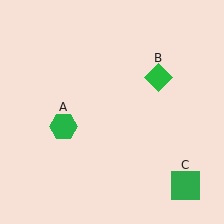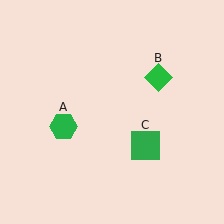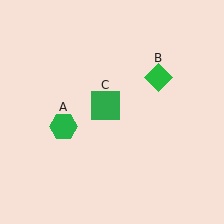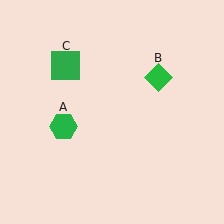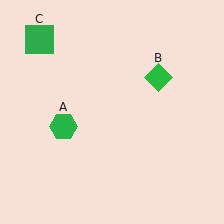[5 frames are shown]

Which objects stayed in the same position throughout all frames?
Green hexagon (object A) and green diamond (object B) remained stationary.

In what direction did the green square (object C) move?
The green square (object C) moved up and to the left.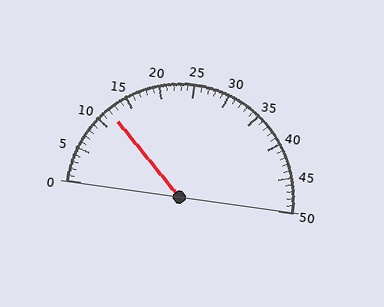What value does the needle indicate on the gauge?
The needle indicates approximately 12.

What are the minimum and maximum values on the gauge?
The gauge ranges from 0 to 50.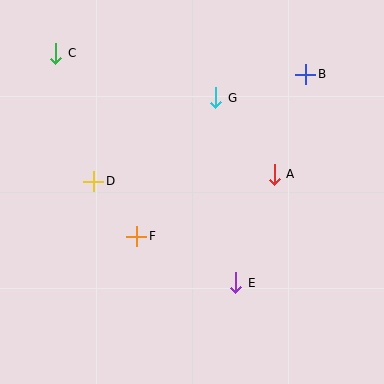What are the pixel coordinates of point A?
Point A is at (274, 174).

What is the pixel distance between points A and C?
The distance between A and C is 250 pixels.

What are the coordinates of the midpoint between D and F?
The midpoint between D and F is at (115, 209).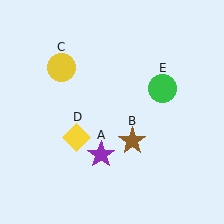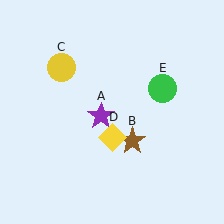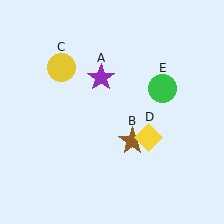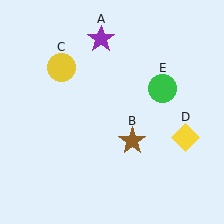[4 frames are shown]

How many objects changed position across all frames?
2 objects changed position: purple star (object A), yellow diamond (object D).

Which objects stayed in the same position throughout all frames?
Brown star (object B) and yellow circle (object C) and green circle (object E) remained stationary.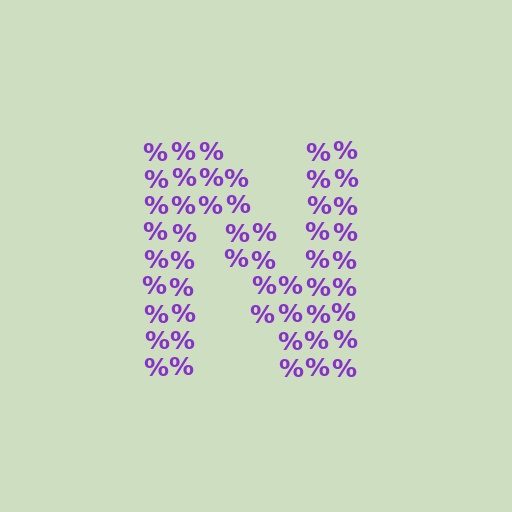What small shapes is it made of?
It is made of small percent signs.